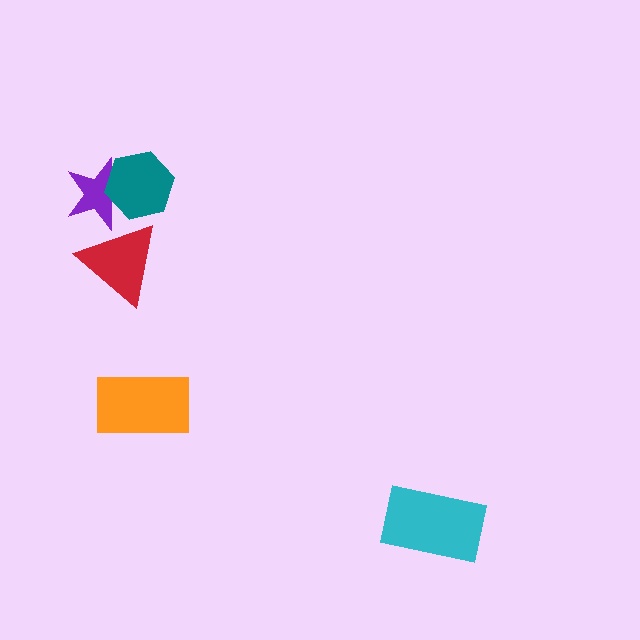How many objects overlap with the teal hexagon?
1 object overlaps with the teal hexagon.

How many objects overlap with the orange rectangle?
0 objects overlap with the orange rectangle.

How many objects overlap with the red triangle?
1 object overlaps with the red triangle.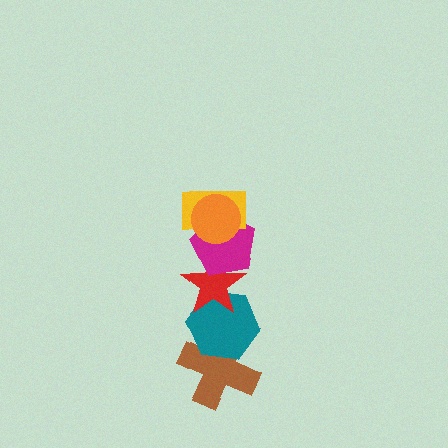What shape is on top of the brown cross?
The teal hexagon is on top of the brown cross.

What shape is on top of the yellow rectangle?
The orange circle is on top of the yellow rectangle.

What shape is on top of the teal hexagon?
The red star is on top of the teal hexagon.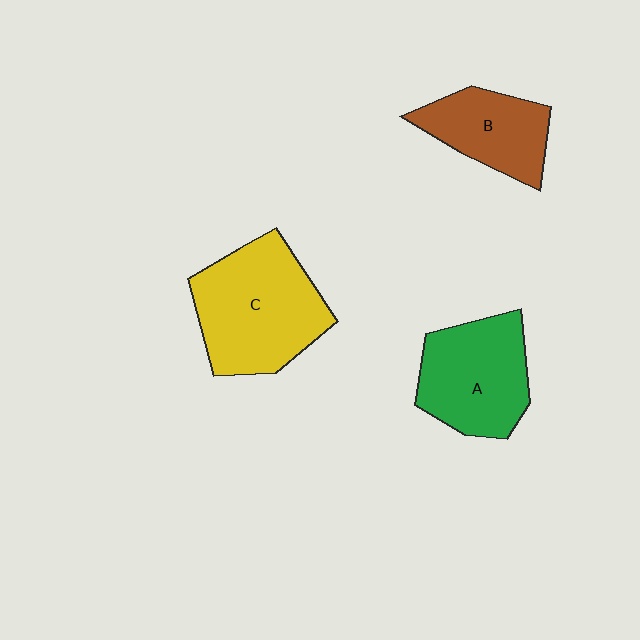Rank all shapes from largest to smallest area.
From largest to smallest: C (yellow), A (green), B (brown).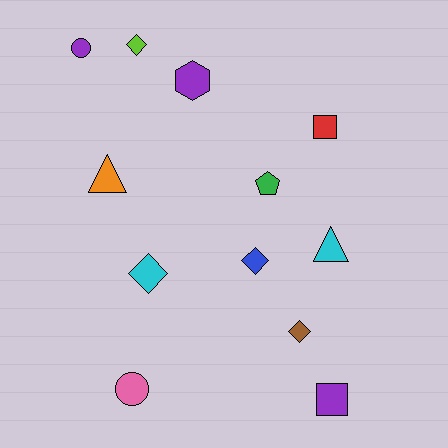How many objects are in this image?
There are 12 objects.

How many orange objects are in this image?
There is 1 orange object.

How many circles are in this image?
There are 2 circles.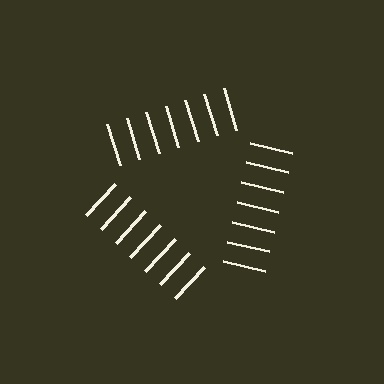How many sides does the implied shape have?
3 sides — the line-ends trace a triangle.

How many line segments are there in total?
21 — 7 along each of the 3 edges.